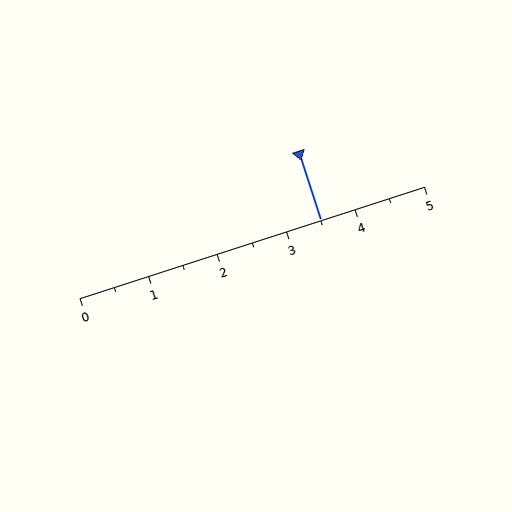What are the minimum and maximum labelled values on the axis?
The axis runs from 0 to 5.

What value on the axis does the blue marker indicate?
The marker indicates approximately 3.5.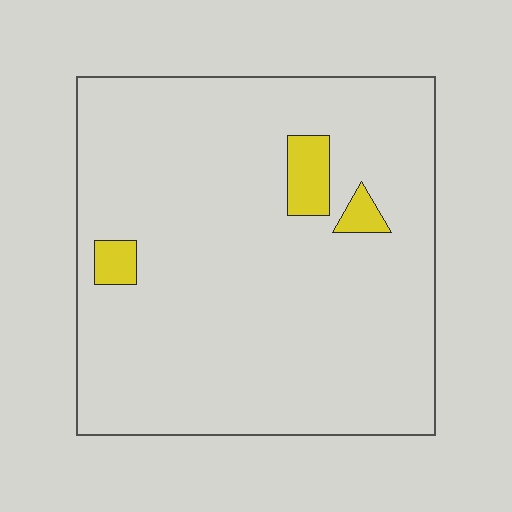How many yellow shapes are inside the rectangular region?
3.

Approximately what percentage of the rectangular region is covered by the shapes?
Approximately 5%.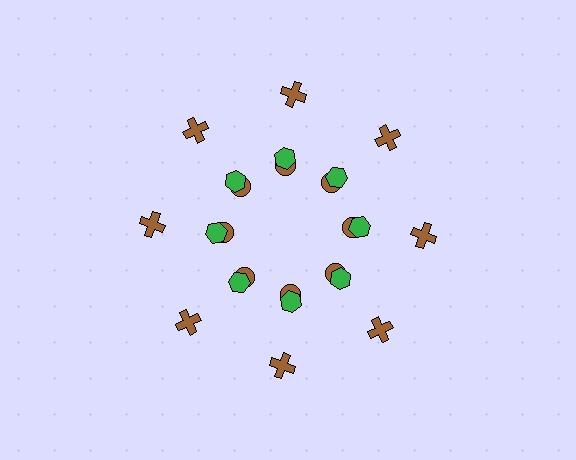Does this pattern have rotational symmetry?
Yes, this pattern has 8-fold rotational symmetry. It looks the same after rotating 45 degrees around the center.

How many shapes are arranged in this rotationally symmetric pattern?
There are 24 shapes, arranged in 8 groups of 3.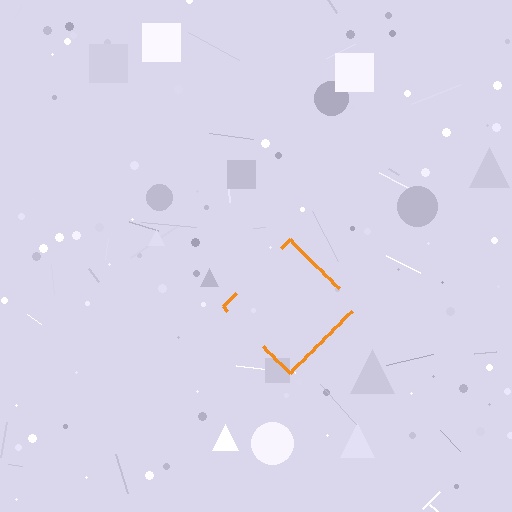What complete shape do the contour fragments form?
The contour fragments form a diamond.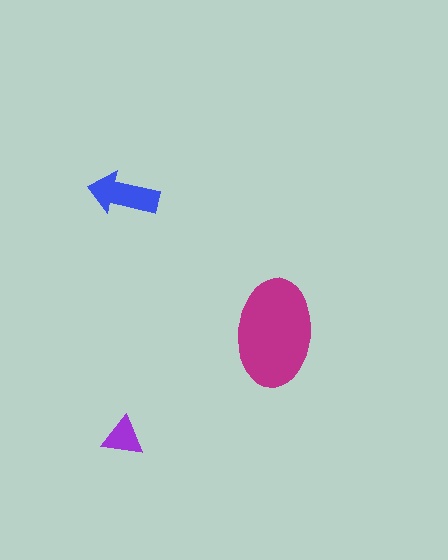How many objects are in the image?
There are 3 objects in the image.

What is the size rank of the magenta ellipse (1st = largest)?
1st.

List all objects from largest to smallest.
The magenta ellipse, the blue arrow, the purple triangle.